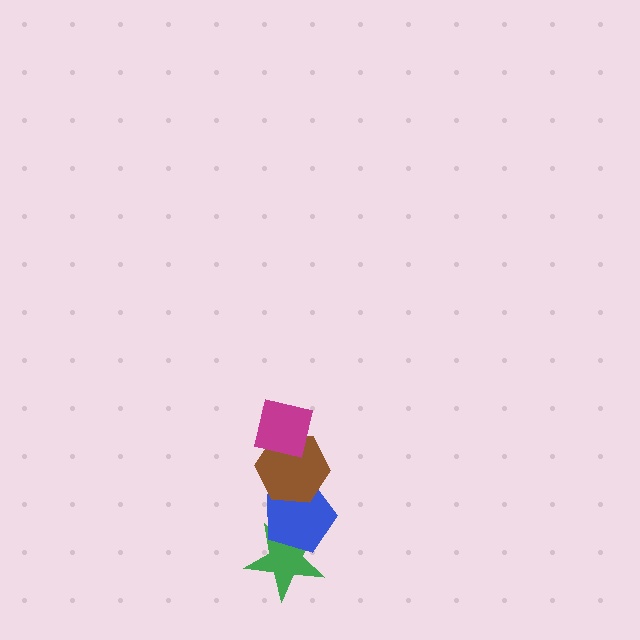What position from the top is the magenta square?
The magenta square is 1st from the top.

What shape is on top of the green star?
The blue pentagon is on top of the green star.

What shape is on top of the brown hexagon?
The magenta square is on top of the brown hexagon.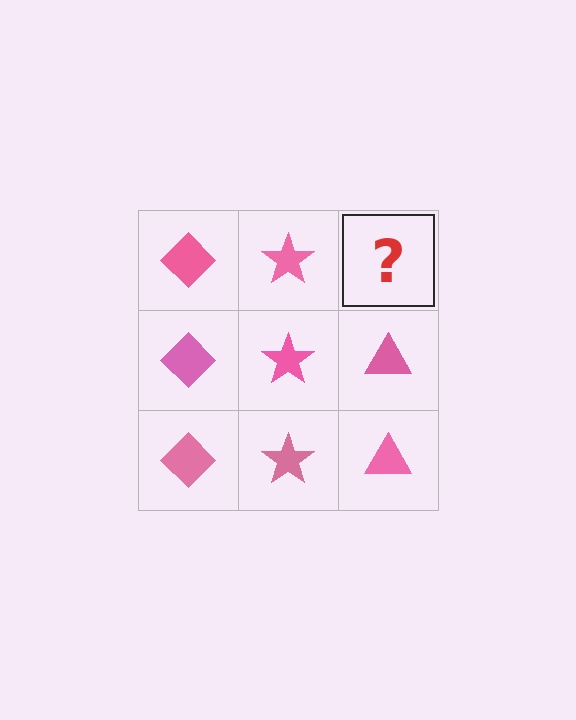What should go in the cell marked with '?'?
The missing cell should contain a pink triangle.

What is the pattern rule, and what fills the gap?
The rule is that each column has a consistent shape. The gap should be filled with a pink triangle.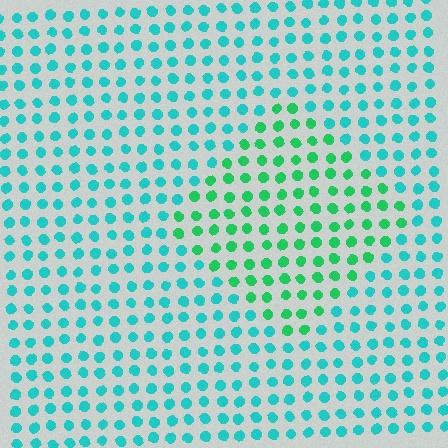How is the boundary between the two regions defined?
The boundary is defined purely by a slight shift in hue (about 36 degrees). Spacing, size, and orientation are identical on both sides.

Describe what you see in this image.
The image is filled with small cyan elements in a uniform arrangement. A diamond-shaped region is visible where the elements are tinted to a slightly different hue, forming a subtle color boundary.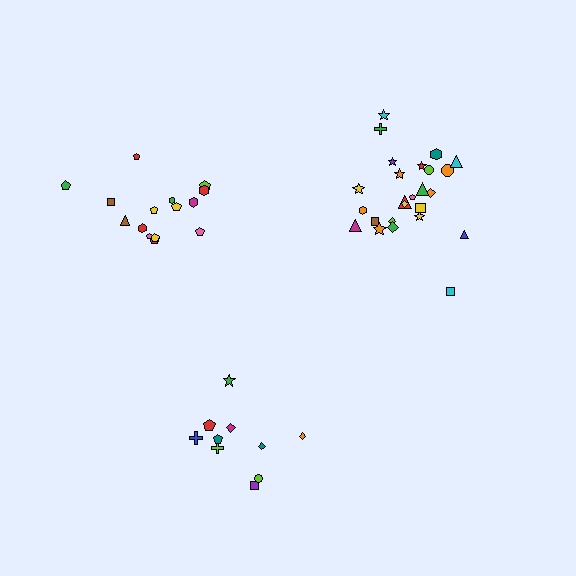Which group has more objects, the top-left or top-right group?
The top-right group.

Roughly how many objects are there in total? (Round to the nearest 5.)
Roughly 50 objects in total.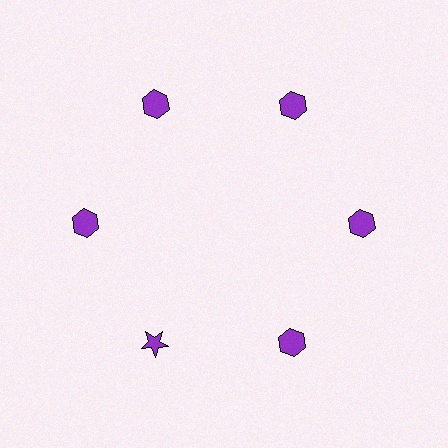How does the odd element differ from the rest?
It has a different shape: star instead of hexagon.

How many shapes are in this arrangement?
There are 6 shapes arranged in a ring pattern.